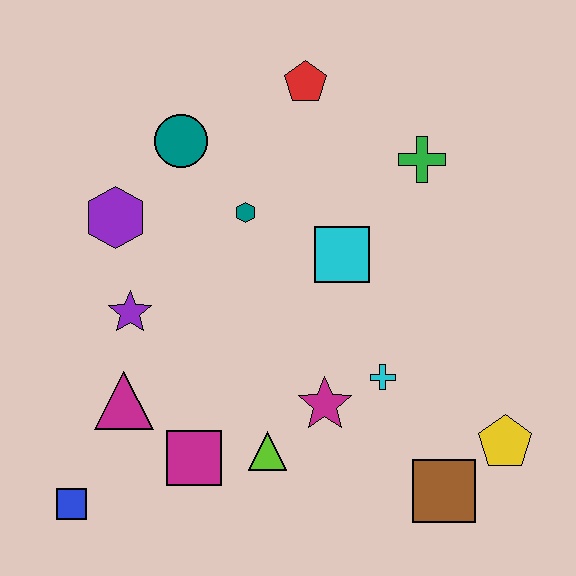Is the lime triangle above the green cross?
No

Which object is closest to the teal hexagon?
The teal circle is closest to the teal hexagon.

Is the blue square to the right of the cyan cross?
No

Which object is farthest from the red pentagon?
The blue square is farthest from the red pentagon.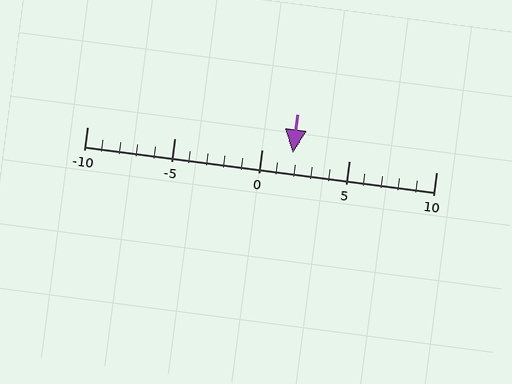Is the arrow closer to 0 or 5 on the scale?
The arrow is closer to 0.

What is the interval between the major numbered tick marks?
The major tick marks are spaced 5 units apart.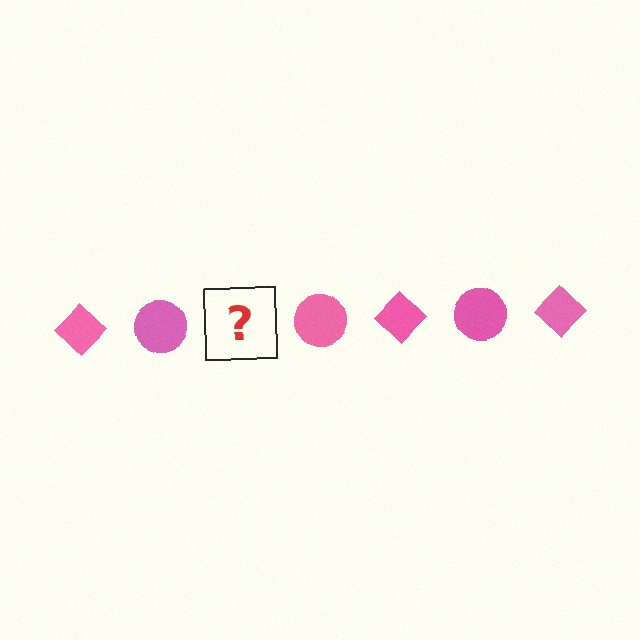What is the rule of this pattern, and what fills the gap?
The rule is that the pattern cycles through diamond, circle shapes in pink. The gap should be filled with a pink diamond.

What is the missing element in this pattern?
The missing element is a pink diamond.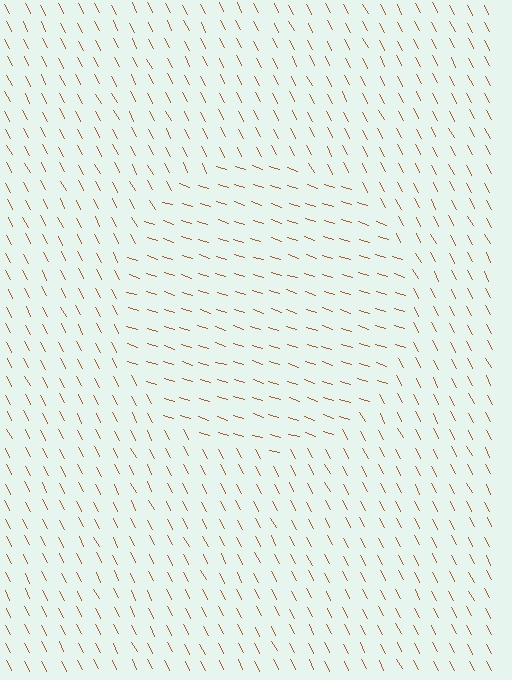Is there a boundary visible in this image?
Yes, there is a texture boundary formed by a change in line orientation.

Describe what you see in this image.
The image is filled with small brown line segments. A circle region in the image has lines oriented differently from the surrounding lines, creating a visible texture boundary.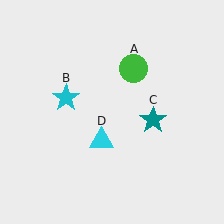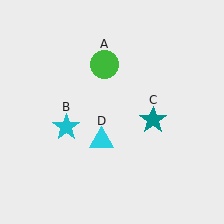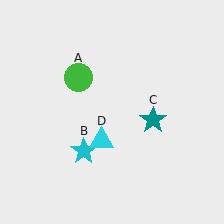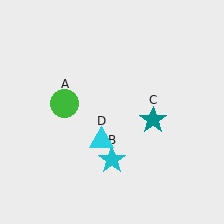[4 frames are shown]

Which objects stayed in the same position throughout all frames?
Teal star (object C) and cyan triangle (object D) remained stationary.